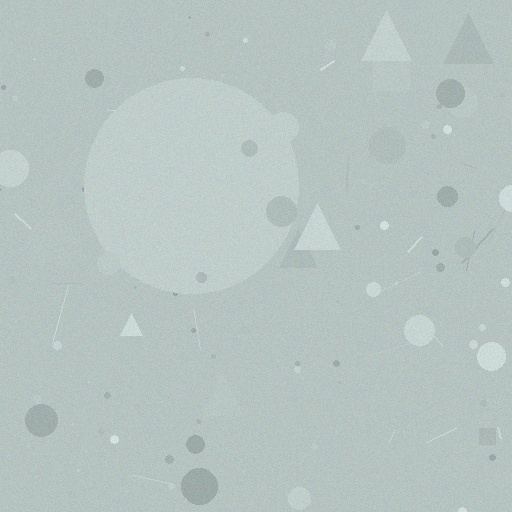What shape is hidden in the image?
A circle is hidden in the image.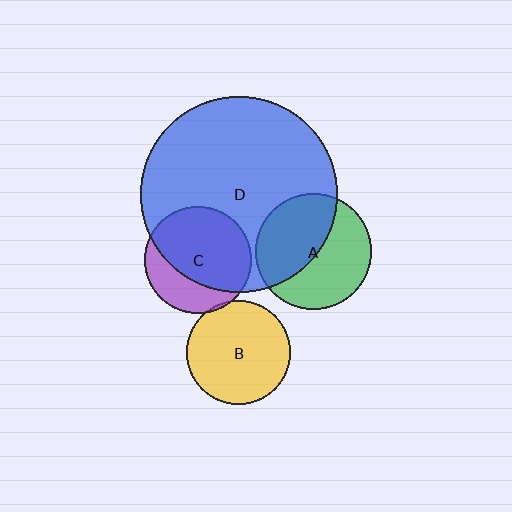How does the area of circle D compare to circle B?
Approximately 3.6 times.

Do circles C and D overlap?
Yes.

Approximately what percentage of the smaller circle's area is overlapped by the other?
Approximately 70%.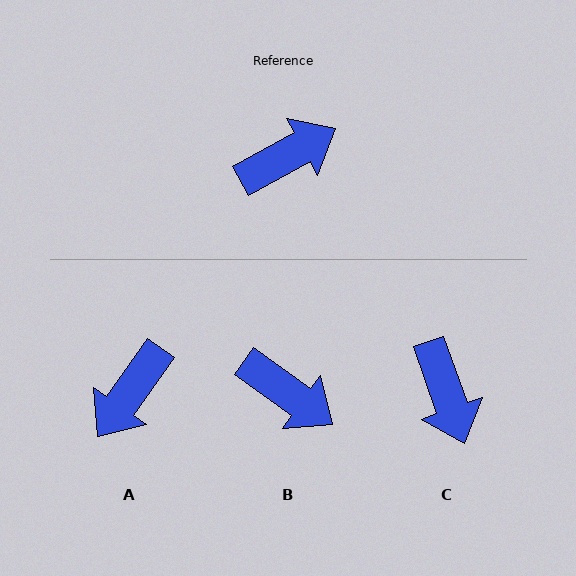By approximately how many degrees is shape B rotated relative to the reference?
Approximately 64 degrees clockwise.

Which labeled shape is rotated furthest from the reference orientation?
A, about 154 degrees away.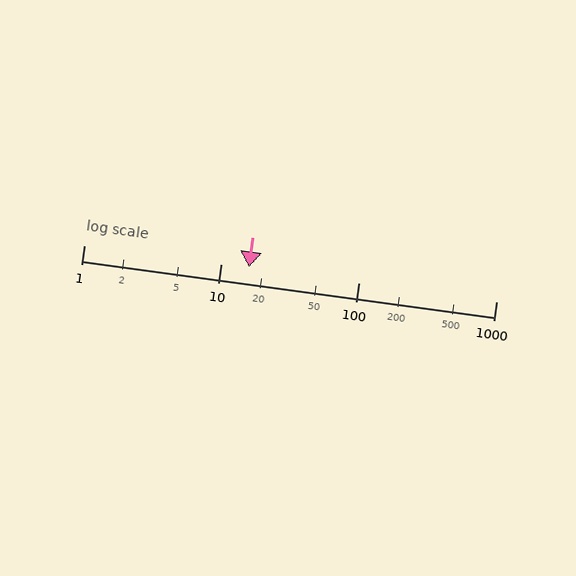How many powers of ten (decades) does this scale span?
The scale spans 3 decades, from 1 to 1000.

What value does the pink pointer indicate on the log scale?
The pointer indicates approximately 16.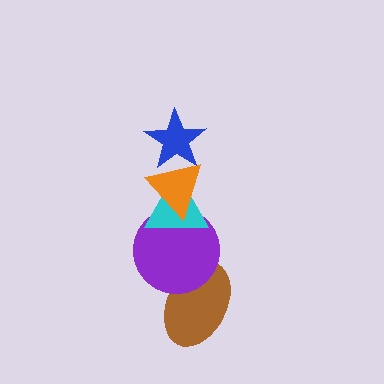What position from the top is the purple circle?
The purple circle is 4th from the top.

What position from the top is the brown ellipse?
The brown ellipse is 5th from the top.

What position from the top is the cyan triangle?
The cyan triangle is 3rd from the top.